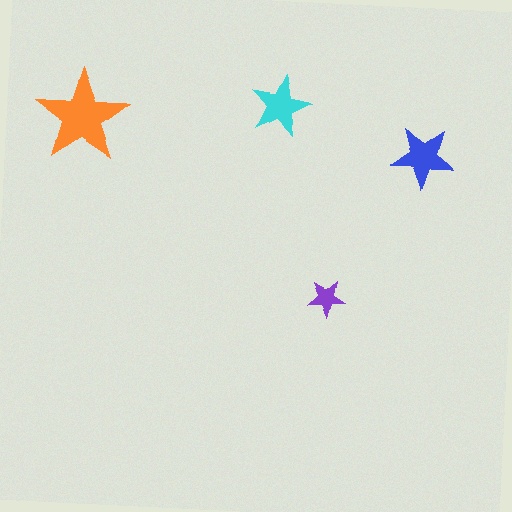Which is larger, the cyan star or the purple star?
The cyan one.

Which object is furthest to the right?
The blue star is rightmost.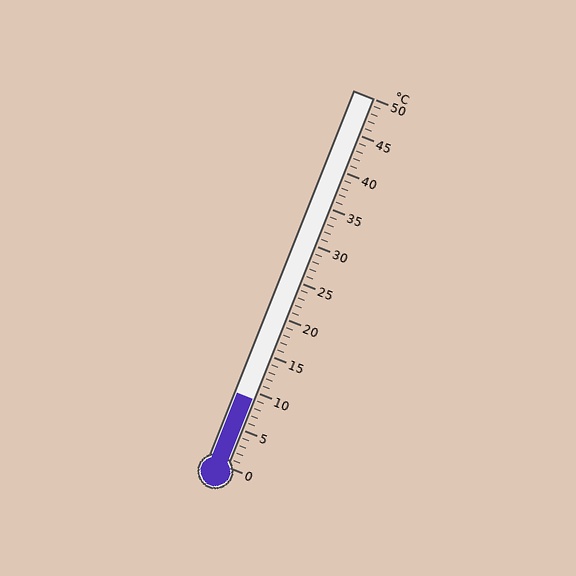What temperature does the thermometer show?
The thermometer shows approximately 9°C.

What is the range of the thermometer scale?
The thermometer scale ranges from 0°C to 50°C.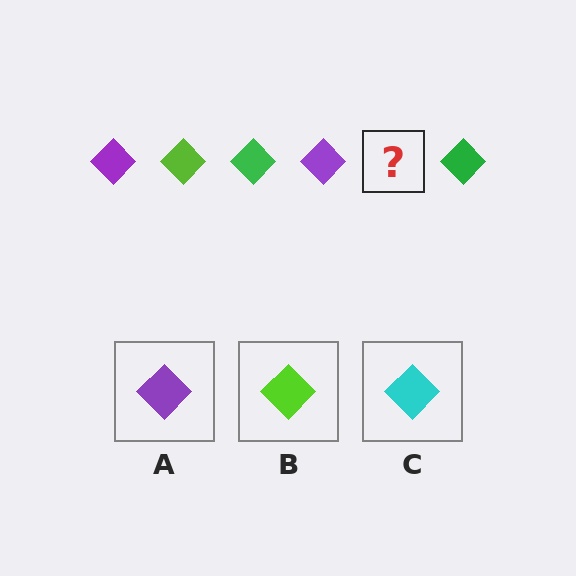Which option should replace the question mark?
Option B.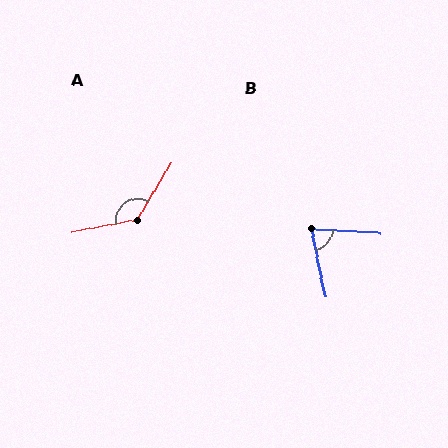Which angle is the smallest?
B, at approximately 74 degrees.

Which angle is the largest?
A, at approximately 132 degrees.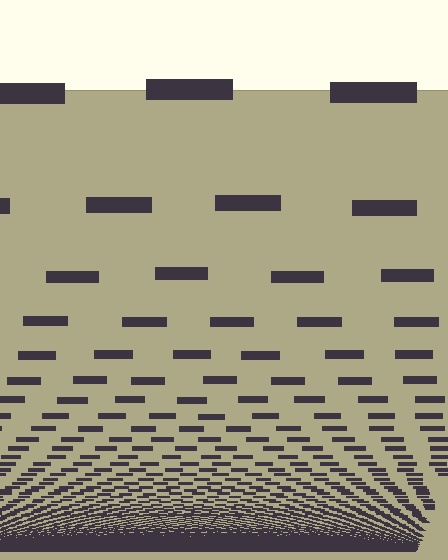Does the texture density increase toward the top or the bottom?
Density increases toward the bottom.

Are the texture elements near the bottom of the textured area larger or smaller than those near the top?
Smaller. The gradient is inverted — elements near the bottom are smaller and denser.